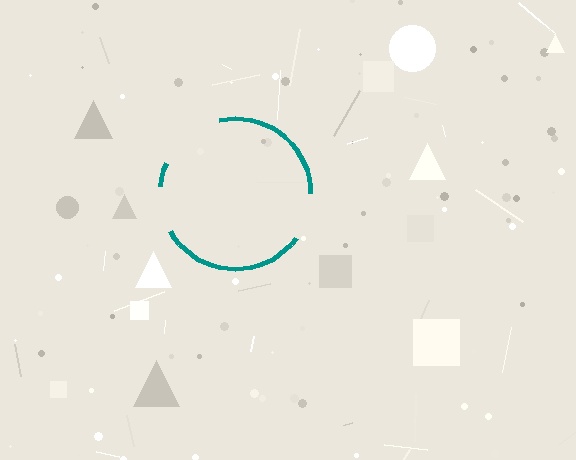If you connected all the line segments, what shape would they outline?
They would outline a circle.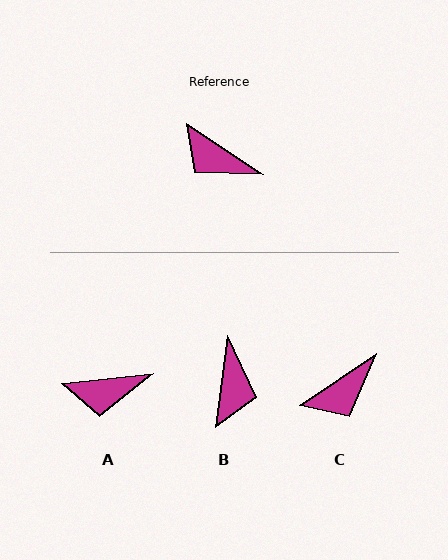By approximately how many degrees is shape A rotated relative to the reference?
Approximately 40 degrees counter-clockwise.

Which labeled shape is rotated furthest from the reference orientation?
B, about 116 degrees away.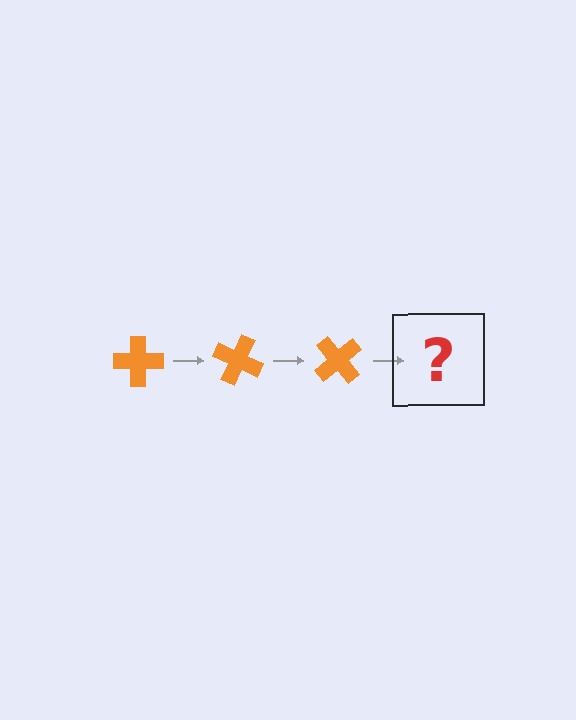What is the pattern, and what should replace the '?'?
The pattern is that the cross rotates 25 degrees each step. The '?' should be an orange cross rotated 75 degrees.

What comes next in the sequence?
The next element should be an orange cross rotated 75 degrees.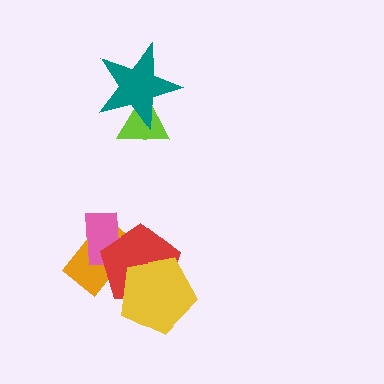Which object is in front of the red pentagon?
The yellow pentagon is in front of the red pentagon.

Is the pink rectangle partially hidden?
Yes, it is partially covered by another shape.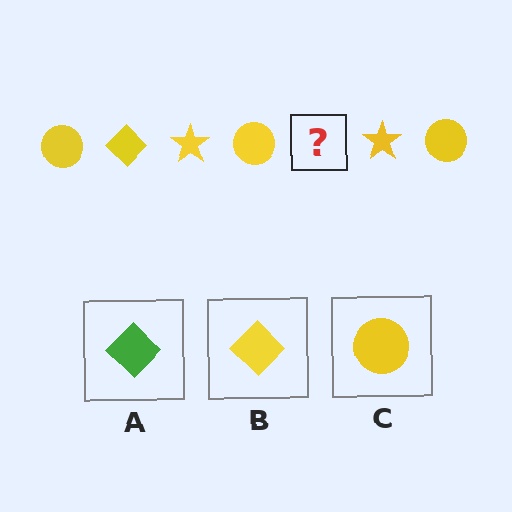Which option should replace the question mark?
Option B.